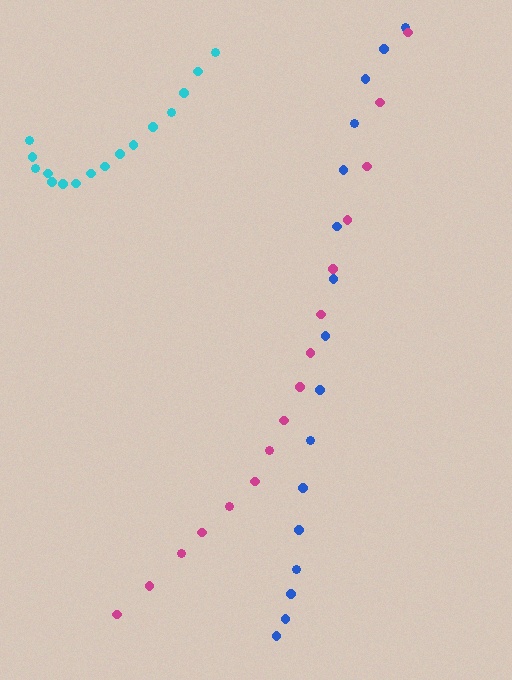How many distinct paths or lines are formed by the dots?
There are 3 distinct paths.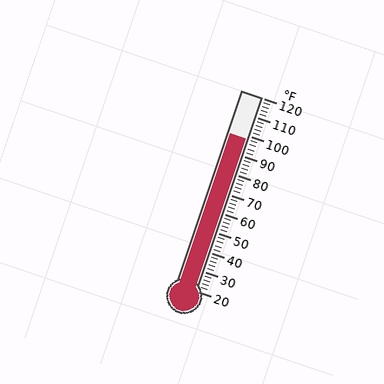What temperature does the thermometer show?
The thermometer shows approximately 98°F.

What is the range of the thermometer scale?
The thermometer scale ranges from 20°F to 120°F.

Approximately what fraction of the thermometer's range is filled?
The thermometer is filled to approximately 80% of its range.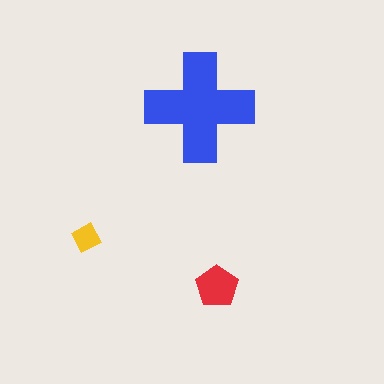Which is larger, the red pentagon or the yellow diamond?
The red pentagon.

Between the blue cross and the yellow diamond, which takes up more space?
The blue cross.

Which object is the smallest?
The yellow diamond.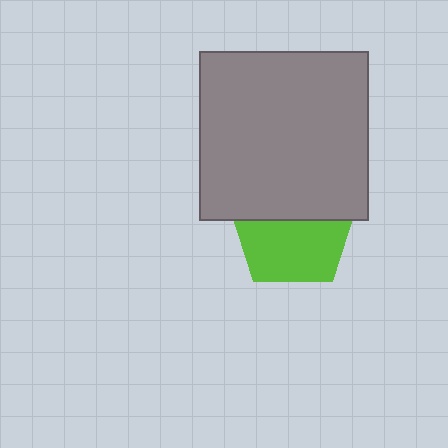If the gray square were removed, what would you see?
You would see the complete lime pentagon.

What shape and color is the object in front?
The object in front is a gray square.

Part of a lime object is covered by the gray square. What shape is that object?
It is a pentagon.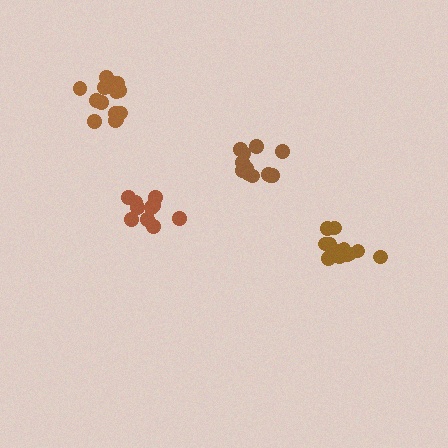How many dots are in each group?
Group 1: 12 dots, Group 2: 10 dots, Group 3: 13 dots, Group 4: 15 dots (50 total).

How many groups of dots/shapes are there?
There are 4 groups.